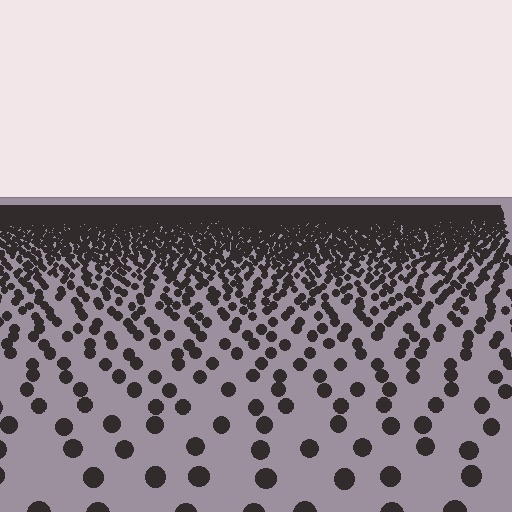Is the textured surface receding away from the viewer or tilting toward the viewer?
The surface is receding away from the viewer. Texture elements get smaller and denser toward the top.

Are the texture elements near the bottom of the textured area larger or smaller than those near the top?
Larger. Near the bottom, elements are closer to the viewer and appear at a bigger on-screen size.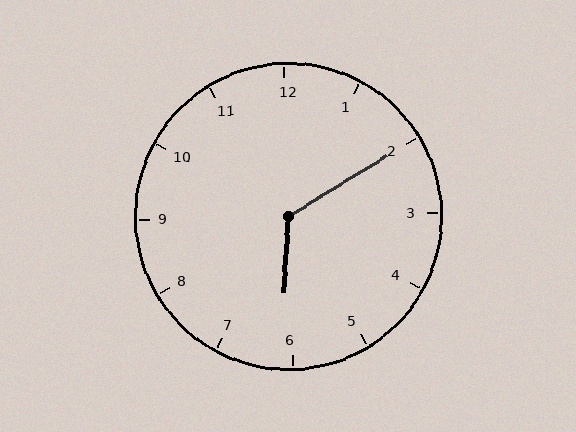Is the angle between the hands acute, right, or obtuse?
It is obtuse.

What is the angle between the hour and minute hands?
Approximately 125 degrees.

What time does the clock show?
6:10.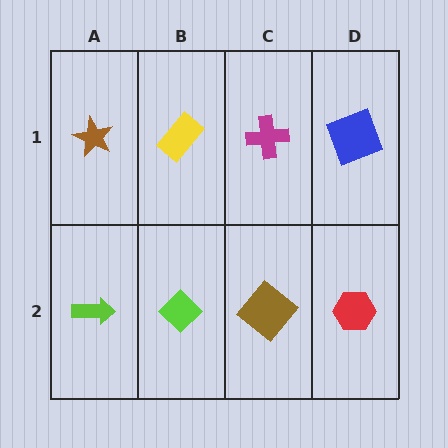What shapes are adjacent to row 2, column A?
A brown star (row 1, column A), a lime diamond (row 2, column B).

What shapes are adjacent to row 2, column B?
A yellow rectangle (row 1, column B), a lime arrow (row 2, column A), a brown diamond (row 2, column C).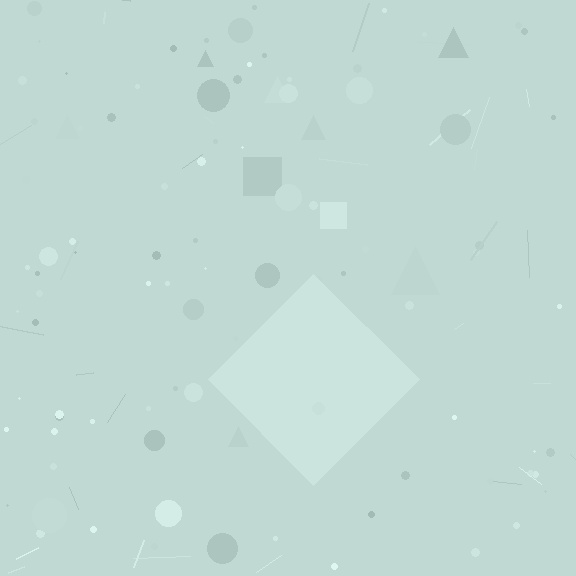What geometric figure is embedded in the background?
A diamond is embedded in the background.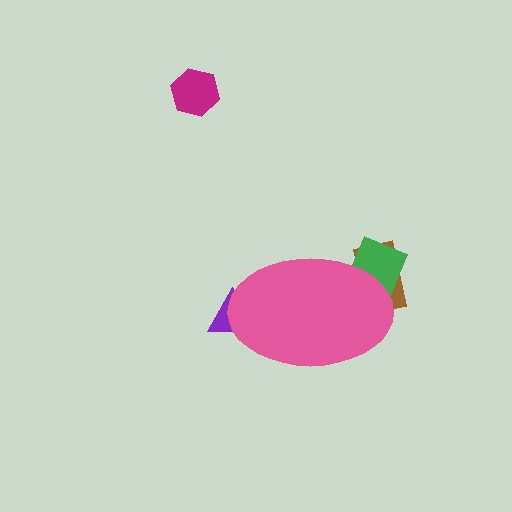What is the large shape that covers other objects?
A pink ellipse.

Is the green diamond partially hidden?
Yes, the green diamond is partially hidden behind the pink ellipse.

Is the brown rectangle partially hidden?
Yes, the brown rectangle is partially hidden behind the pink ellipse.